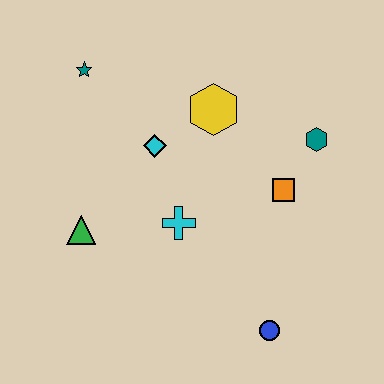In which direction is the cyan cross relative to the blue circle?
The cyan cross is above the blue circle.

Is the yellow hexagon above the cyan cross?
Yes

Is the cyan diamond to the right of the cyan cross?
No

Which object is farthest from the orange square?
The teal star is farthest from the orange square.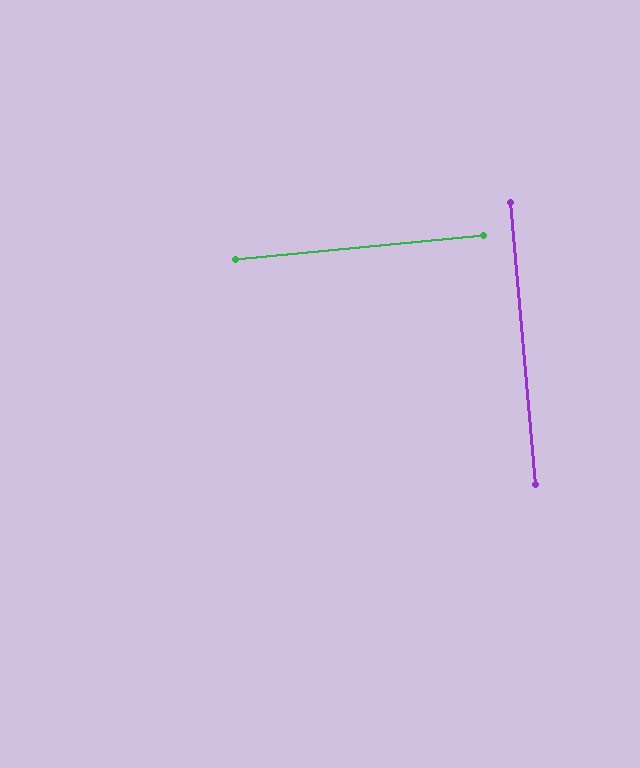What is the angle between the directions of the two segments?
Approximately 90 degrees.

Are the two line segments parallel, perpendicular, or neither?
Perpendicular — they meet at approximately 90°.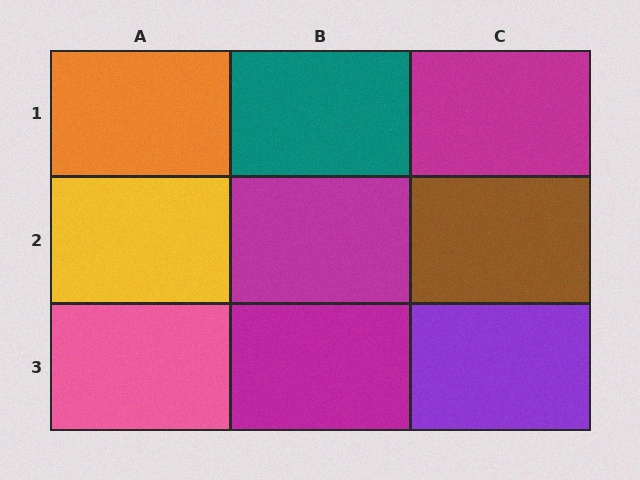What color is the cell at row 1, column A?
Orange.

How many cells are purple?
1 cell is purple.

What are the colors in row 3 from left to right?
Pink, magenta, purple.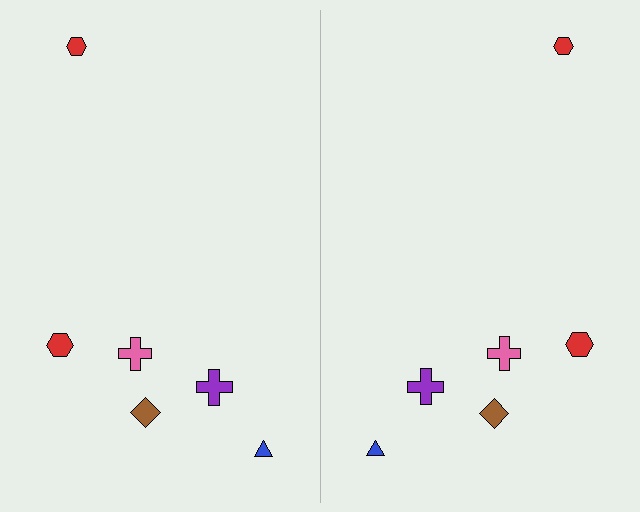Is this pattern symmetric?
Yes, this pattern has bilateral (reflection) symmetry.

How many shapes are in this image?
There are 12 shapes in this image.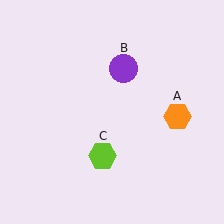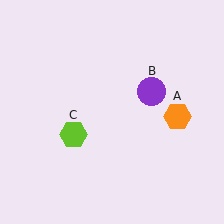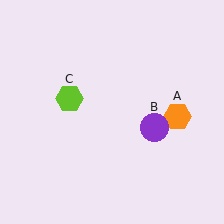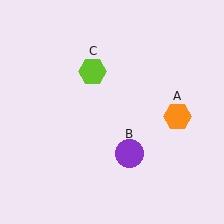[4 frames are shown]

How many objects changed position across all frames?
2 objects changed position: purple circle (object B), lime hexagon (object C).